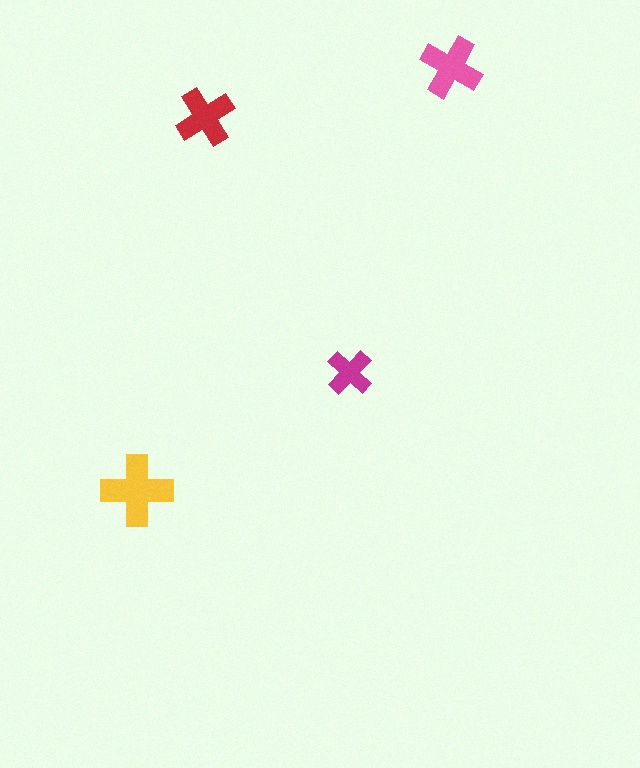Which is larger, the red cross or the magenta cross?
The red one.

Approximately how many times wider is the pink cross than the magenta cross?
About 1.5 times wider.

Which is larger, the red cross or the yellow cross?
The yellow one.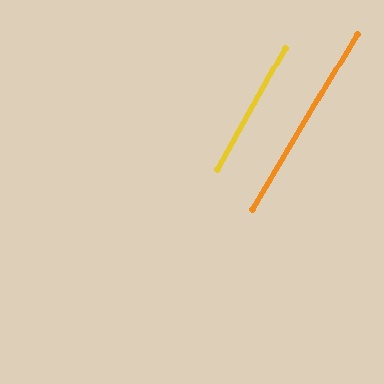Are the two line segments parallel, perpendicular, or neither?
Parallel — their directions differ by only 1.8°.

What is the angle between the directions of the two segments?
Approximately 2 degrees.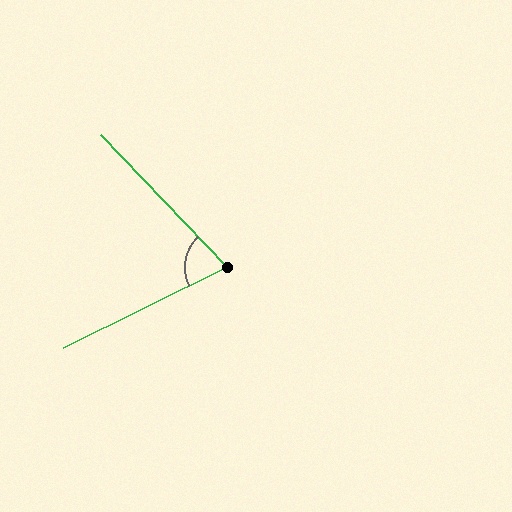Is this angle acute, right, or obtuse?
It is acute.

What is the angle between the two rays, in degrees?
Approximately 73 degrees.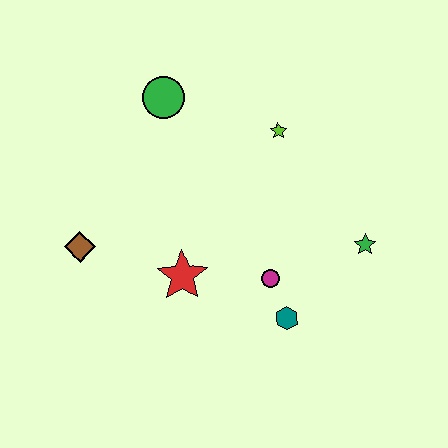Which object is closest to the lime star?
The green circle is closest to the lime star.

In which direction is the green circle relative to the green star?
The green circle is to the left of the green star.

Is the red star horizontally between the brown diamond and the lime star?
Yes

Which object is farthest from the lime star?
The brown diamond is farthest from the lime star.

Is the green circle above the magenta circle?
Yes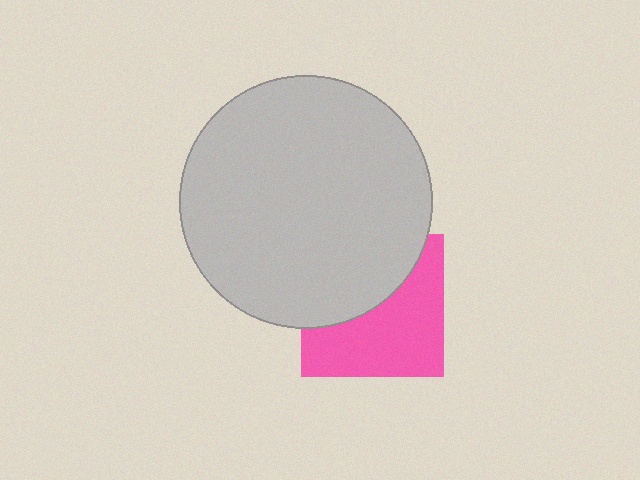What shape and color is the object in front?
The object in front is a light gray circle.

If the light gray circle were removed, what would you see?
You would see the complete pink square.